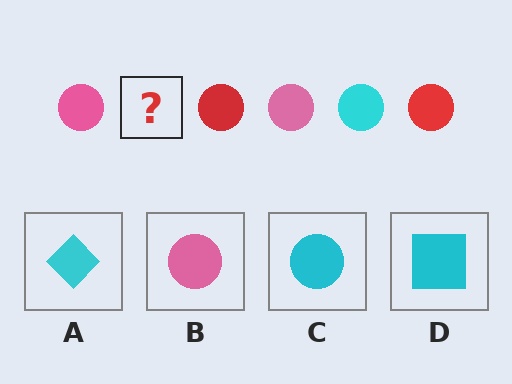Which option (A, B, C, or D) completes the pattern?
C.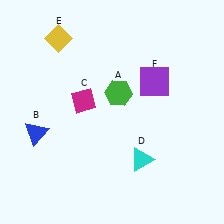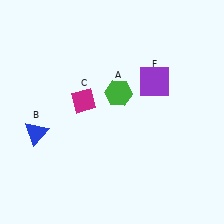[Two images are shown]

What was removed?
The cyan triangle (D), the yellow diamond (E) were removed in Image 2.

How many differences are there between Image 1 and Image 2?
There are 2 differences between the two images.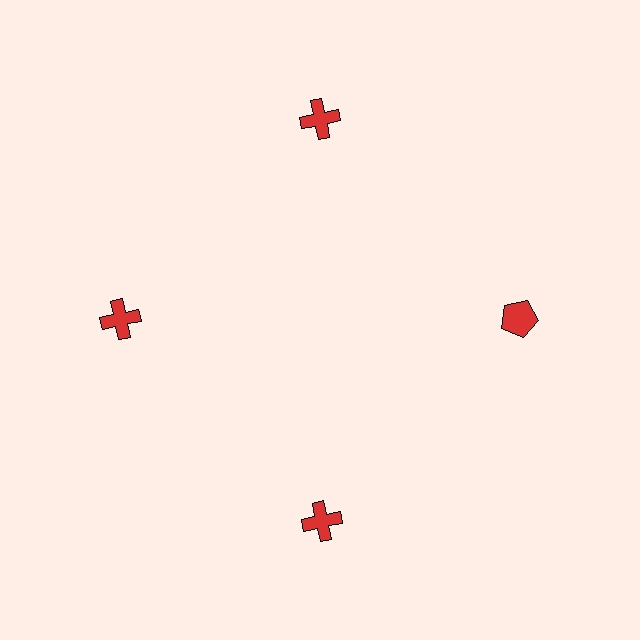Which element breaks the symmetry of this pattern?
The red pentagon at roughly the 3 o'clock position breaks the symmetry. All other shapes are red crosses.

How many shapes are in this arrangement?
There are 4 shapes arranged in a ring pattern.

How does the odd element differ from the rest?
It has a different shape: pentagon instead of cross.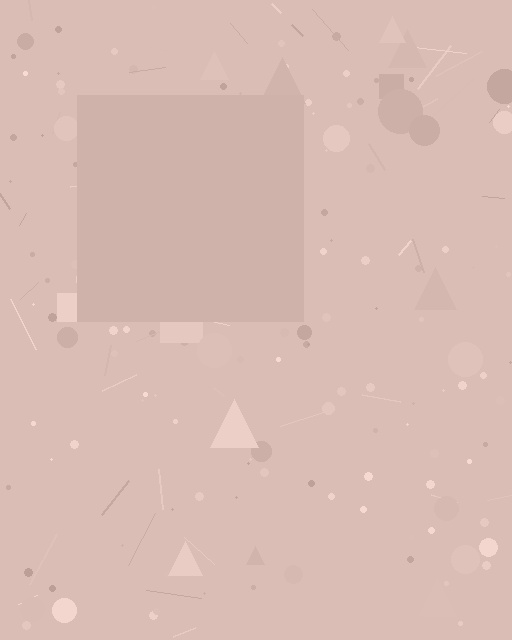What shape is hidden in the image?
A square is hidden in the image.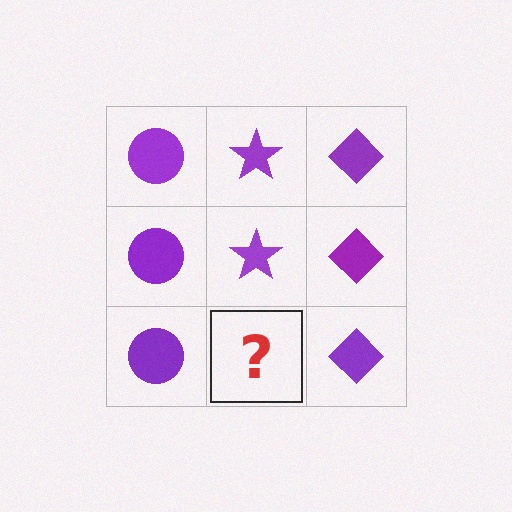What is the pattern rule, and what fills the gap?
The rule is that each column has a consistent shape. The gap should be filled with a purple star.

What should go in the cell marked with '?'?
The missing cell should contain a purple star.